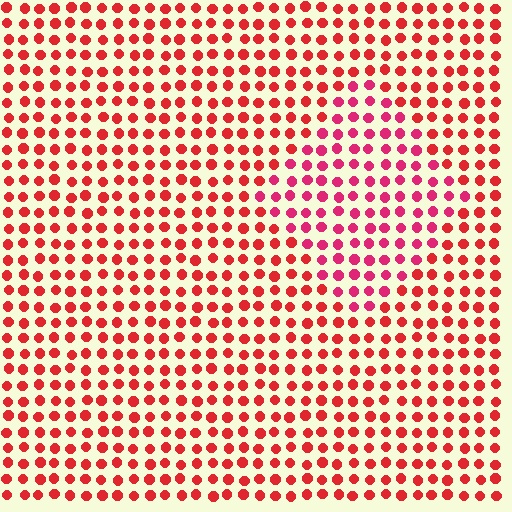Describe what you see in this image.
The image is filled with small red elements in a uniform arrangement. A diamond-shaped region is visible where the elements are tinted to a slightly different hue, forming a subtle color boundary.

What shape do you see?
I see a diamond.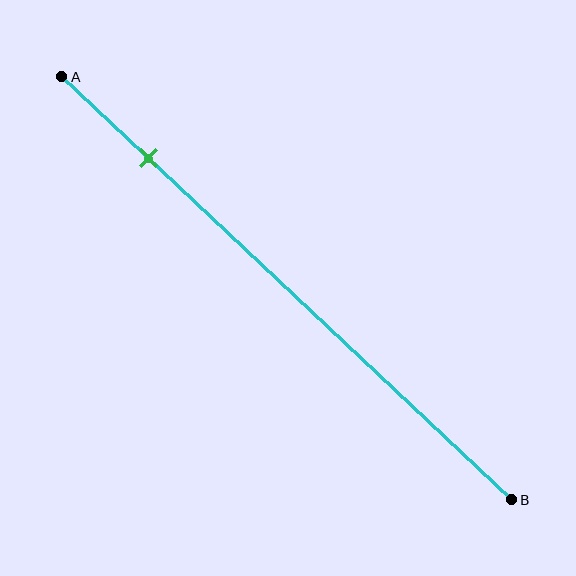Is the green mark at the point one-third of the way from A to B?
No, the mark is at about 20% from A, not at the 33% one-third point.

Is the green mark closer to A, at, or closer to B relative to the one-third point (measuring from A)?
The green mark is closer to point A than the one-third point of segment AB.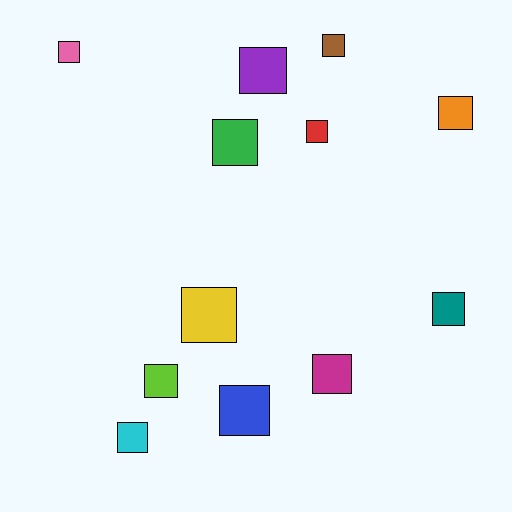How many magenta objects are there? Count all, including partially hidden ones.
There is 1 magenta object.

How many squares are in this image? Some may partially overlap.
There are 12 squares.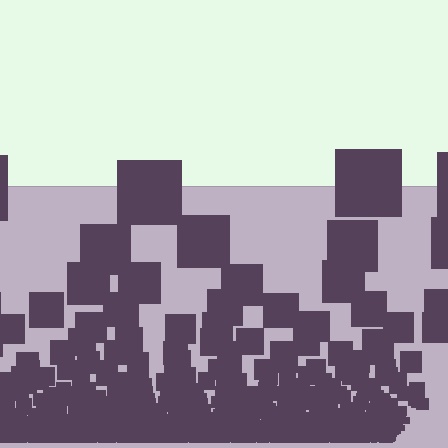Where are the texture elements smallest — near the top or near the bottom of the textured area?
Near the bottom.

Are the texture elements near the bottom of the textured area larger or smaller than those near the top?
Smaller. The gradient is inverted — elements near the bottom are smaller and denser.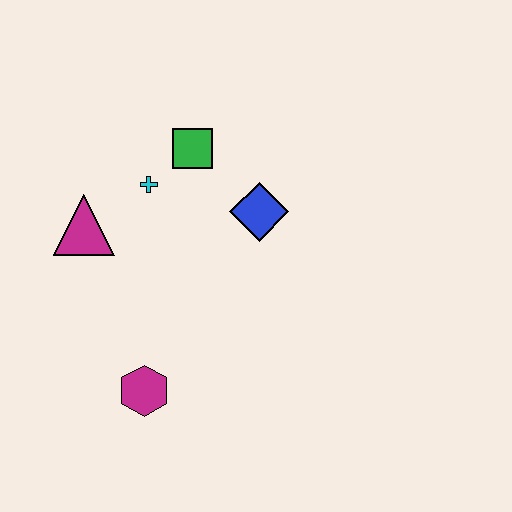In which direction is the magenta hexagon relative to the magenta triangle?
The magenta hexagon is below the magenta triangle.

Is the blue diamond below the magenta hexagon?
No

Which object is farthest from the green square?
The magenta hexagon is farthest from the green square.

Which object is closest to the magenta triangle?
The cyan cross is closest to the magenta triangle.